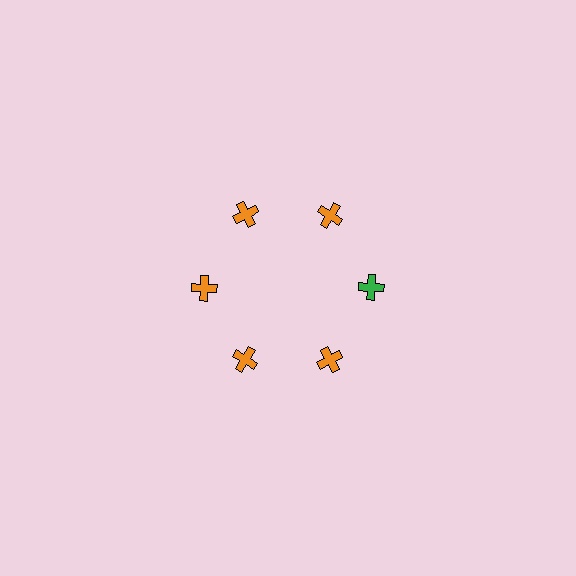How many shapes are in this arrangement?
There are 6 shapes arranged in a ring pattern.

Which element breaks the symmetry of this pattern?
The green cross at roughly the 3 o'clock position breaks the symmetry. All other shapes are orange crosses.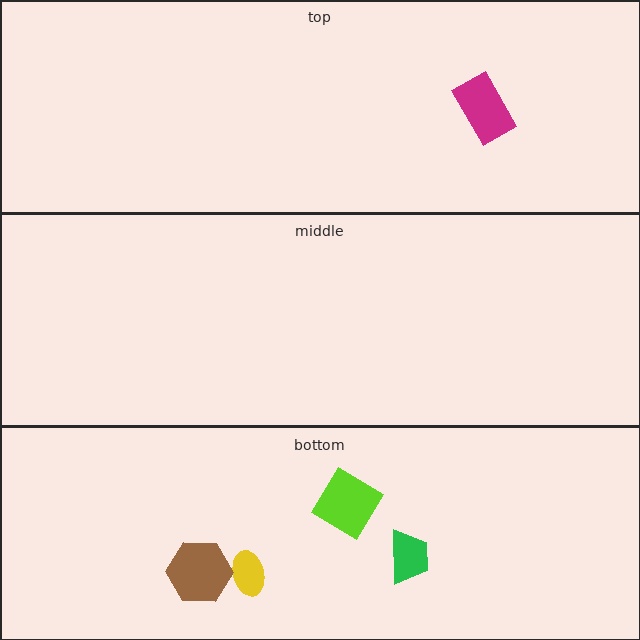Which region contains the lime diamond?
The bottom region.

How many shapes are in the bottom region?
4.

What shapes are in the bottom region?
The lime diamond, the green trapezoid, the yellow ellipse, the brown hexagon.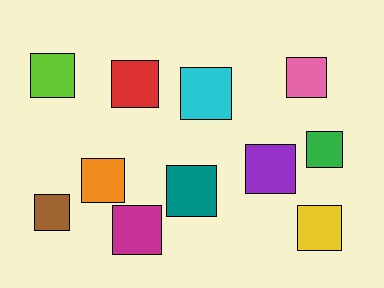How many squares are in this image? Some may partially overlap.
There are 11 squares.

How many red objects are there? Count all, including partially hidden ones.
There is 1 red object.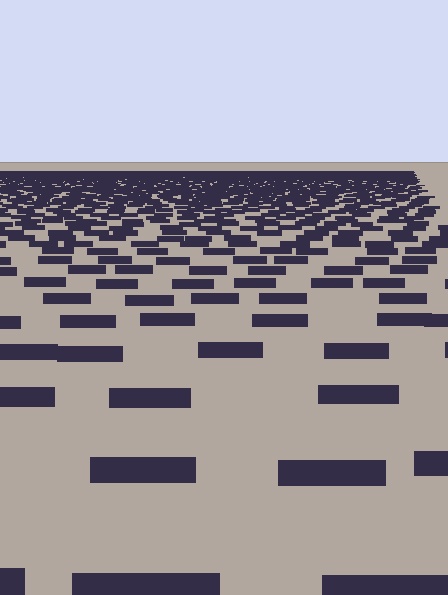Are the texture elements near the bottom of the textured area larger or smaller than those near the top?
Larger. Near the bottom, elements are closer to the viewer and appear at a bigger on-screen size.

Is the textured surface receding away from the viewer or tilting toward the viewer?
The surface is receding away from the viewer. Texture elements get smaller and denser toward the top.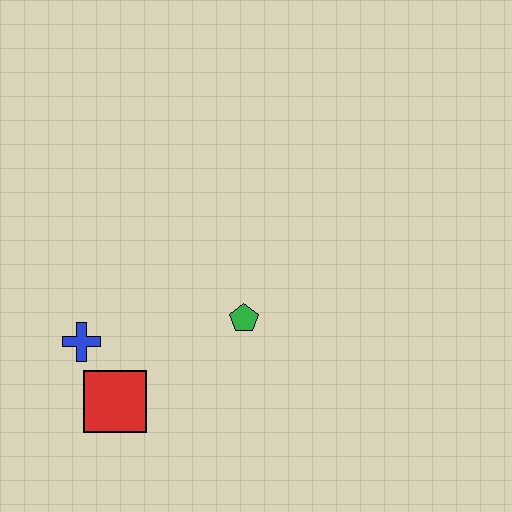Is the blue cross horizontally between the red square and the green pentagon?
No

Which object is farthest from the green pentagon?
The blue cross is farthest from the green pentagon.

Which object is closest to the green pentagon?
The red square is closest to the green pentagon.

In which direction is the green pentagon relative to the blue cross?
The green pentagon is to the right of the blue cross.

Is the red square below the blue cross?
Yes